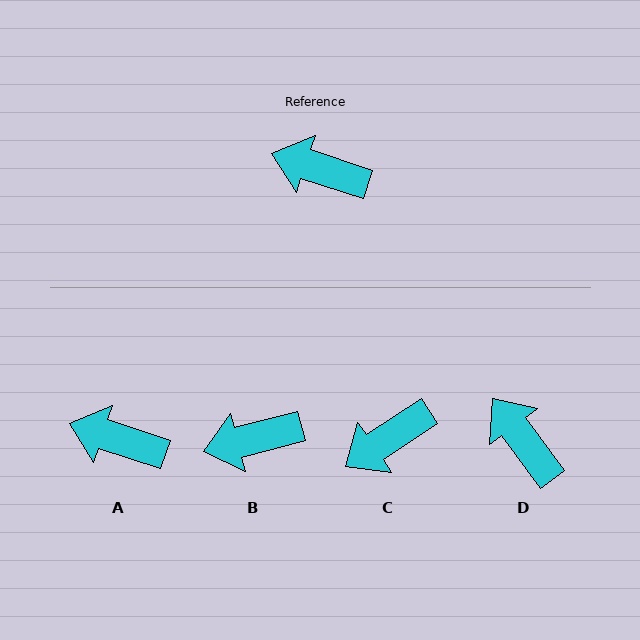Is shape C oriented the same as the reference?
No, it is off by about 52 degrees.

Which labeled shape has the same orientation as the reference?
A.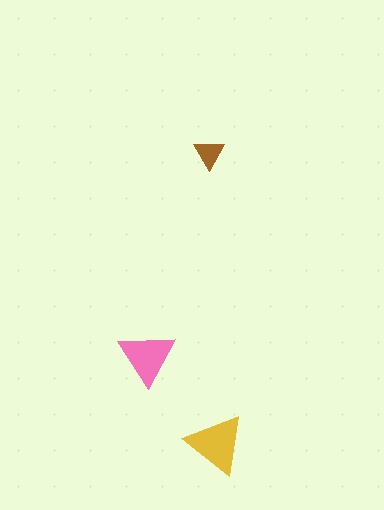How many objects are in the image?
There are 3 objects in the image.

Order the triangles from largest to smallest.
the yellow one, the pink one, the brown one.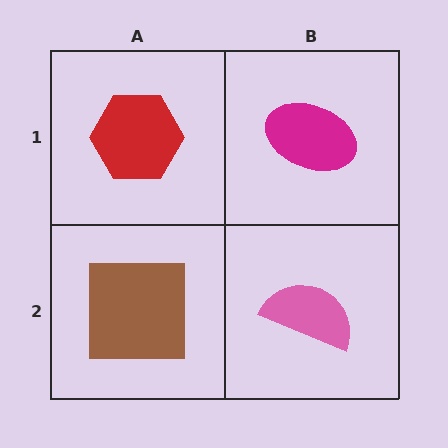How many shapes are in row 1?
2 shapes.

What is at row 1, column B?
A magenta ellipse.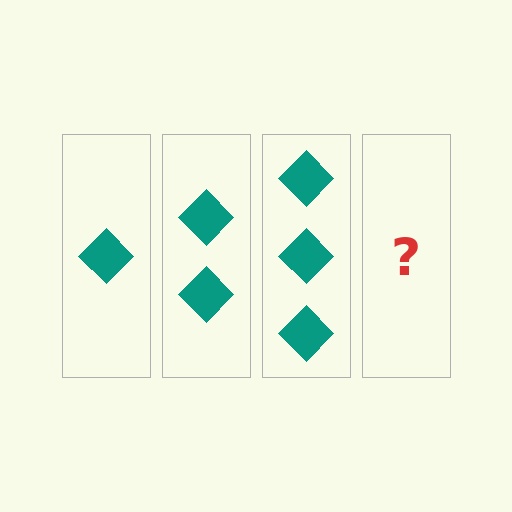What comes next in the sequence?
The next element should be 4 diamonds.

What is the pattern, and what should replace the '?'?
The pattern is that each step adds one more diamond. The '?' should be 4 diamonds.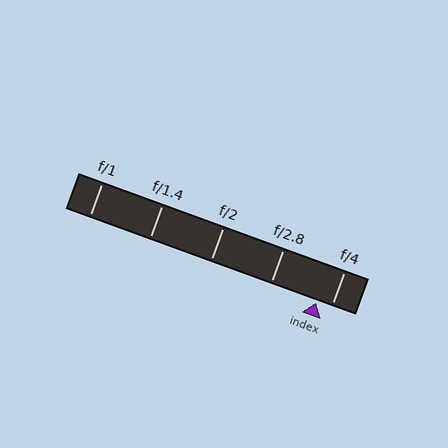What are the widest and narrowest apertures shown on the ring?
The widest aperture shown is f/1 and the narrowest is f/4.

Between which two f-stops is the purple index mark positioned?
The index mark is between f/2.8 and f/4.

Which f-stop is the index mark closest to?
The index mark is closest to f/4.